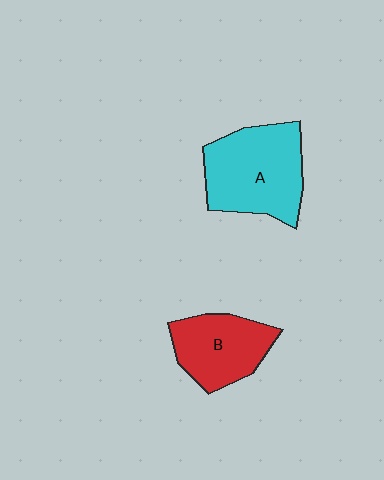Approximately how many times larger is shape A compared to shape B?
Approximately 1.4 times.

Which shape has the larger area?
Shape A (cyan).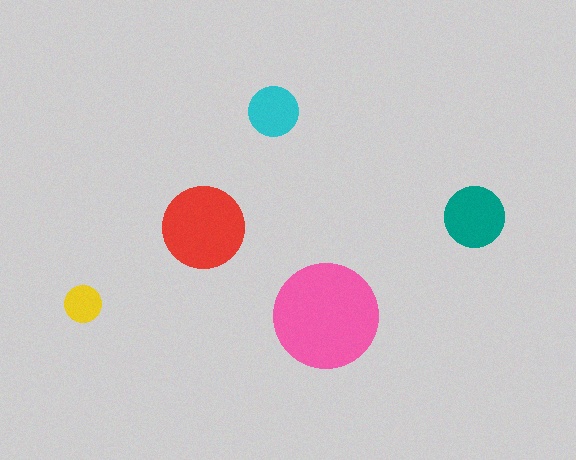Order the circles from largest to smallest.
the pink one, the red one, the teal one, the cyan one, the yellow one.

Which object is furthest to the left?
The yellow circle is leftmost.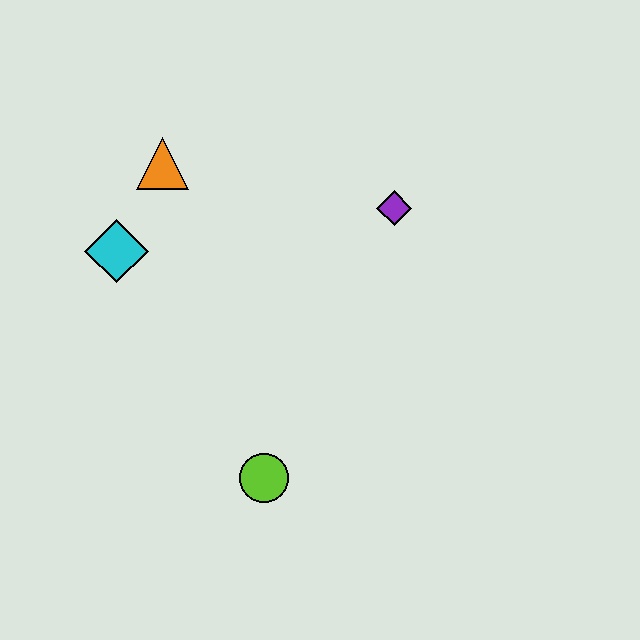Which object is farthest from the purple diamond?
The lime circle is farthest from the purple diamond.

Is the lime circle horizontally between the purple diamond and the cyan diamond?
Yes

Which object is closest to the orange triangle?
The cyan diamond is closest to the orange triangle.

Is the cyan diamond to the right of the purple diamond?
No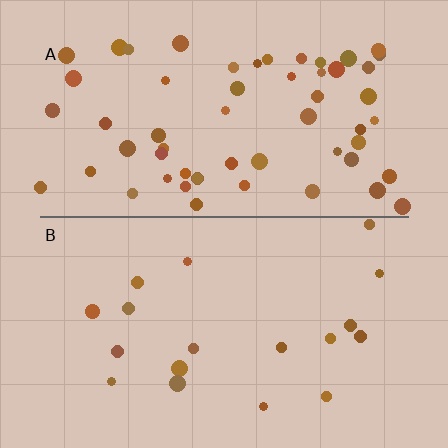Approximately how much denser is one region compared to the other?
Approximately 3.2× — region A over region B.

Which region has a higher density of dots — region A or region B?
A (the top).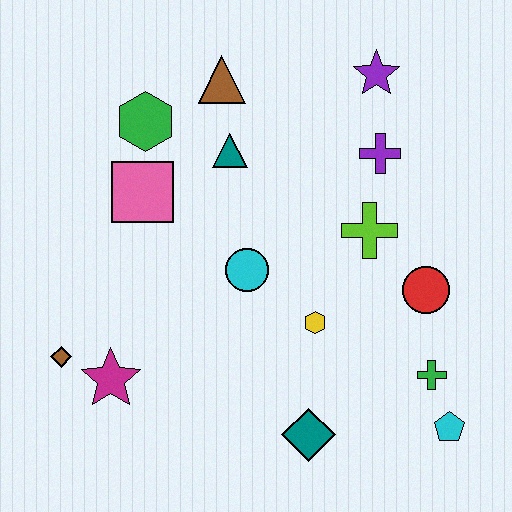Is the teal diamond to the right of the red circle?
No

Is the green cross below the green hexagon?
Yes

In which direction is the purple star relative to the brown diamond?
The purple star is to the right of the brown diamond.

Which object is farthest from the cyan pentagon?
The green hexagon is farthest from the cyan pentagon.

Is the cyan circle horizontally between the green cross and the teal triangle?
Yes